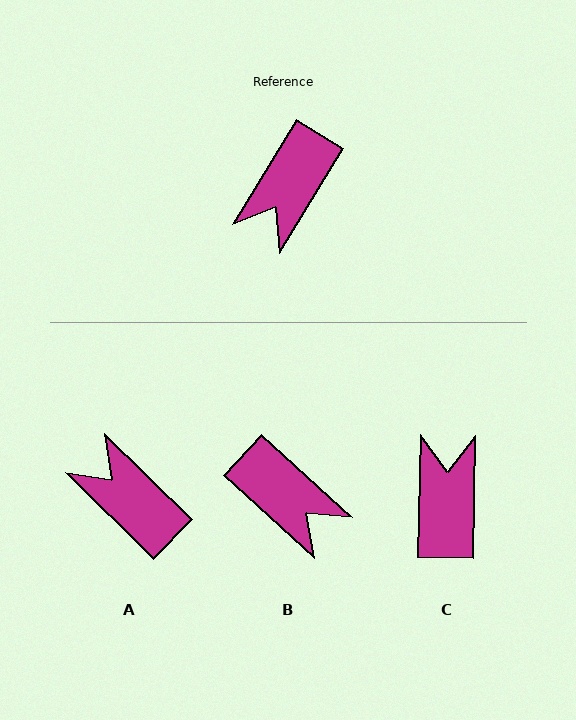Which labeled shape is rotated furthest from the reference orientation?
C, about 150 degrees away.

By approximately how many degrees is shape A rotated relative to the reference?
Approximately 103 degrees clockwise.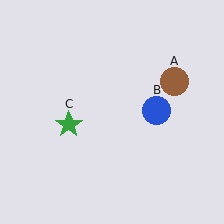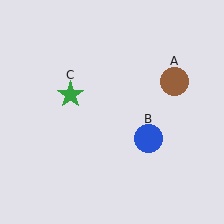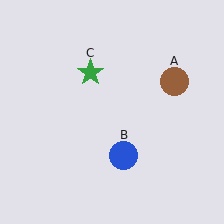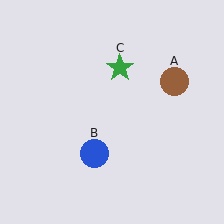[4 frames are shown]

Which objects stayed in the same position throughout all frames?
Brown circle (object A) remained stationary.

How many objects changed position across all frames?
2 objects changed position: blue circle (object B), green star (object C).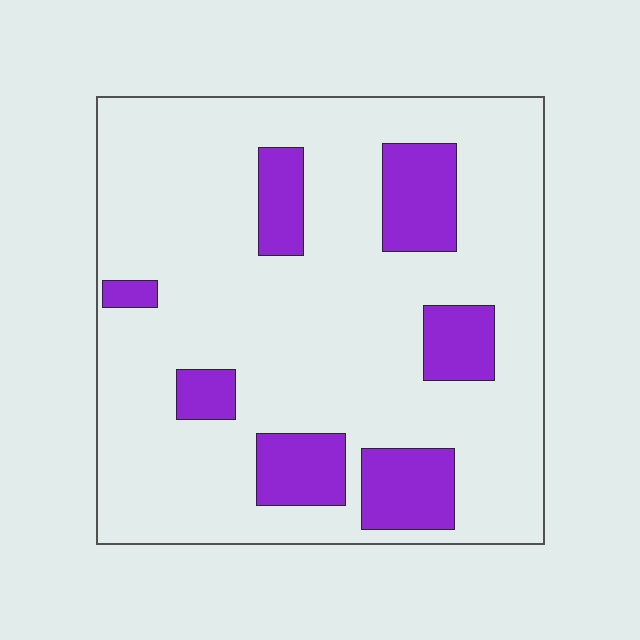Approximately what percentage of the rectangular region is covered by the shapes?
Approximately 20%.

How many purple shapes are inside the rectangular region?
7.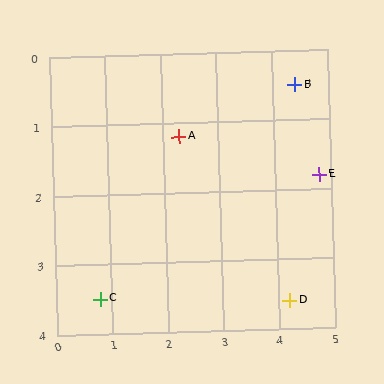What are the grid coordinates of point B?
Point B is at approximately (4.4, 0.5).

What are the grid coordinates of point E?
Point E is at approximately (4.8, 1.8).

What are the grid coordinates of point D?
Point D is at approximately (4.2, 3.6).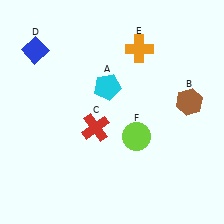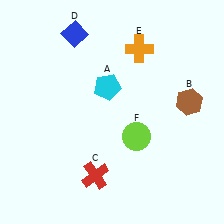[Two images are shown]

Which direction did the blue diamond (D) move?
The blue diamond (D) moved right.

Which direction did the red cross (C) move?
The red cross (C) moved down.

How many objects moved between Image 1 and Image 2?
2 objects moved between the two images.